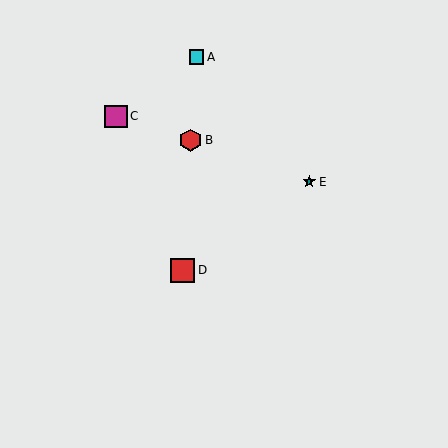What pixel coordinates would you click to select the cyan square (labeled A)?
Click at (197, 57) to select the cyan square A.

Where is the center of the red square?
The center of the red square is at (183, 271).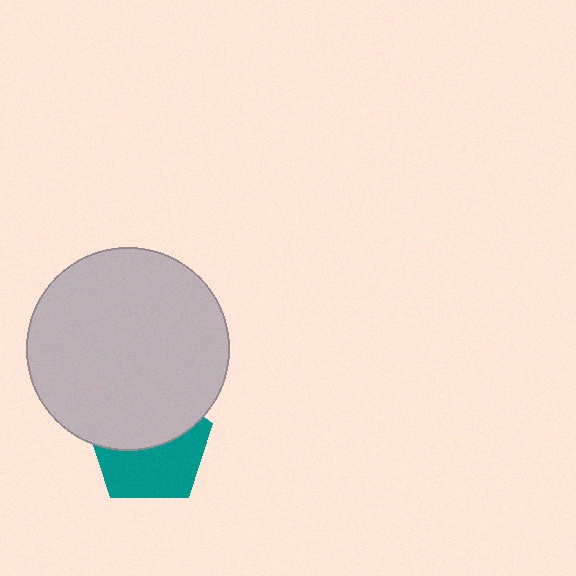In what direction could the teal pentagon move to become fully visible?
The teal pentagon could move down. That would shift it out from behind the light gray circle entirely.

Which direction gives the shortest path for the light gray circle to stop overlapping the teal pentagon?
Moving up gives the shortest separation.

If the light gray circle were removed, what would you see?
You would see the complete teal pentagon.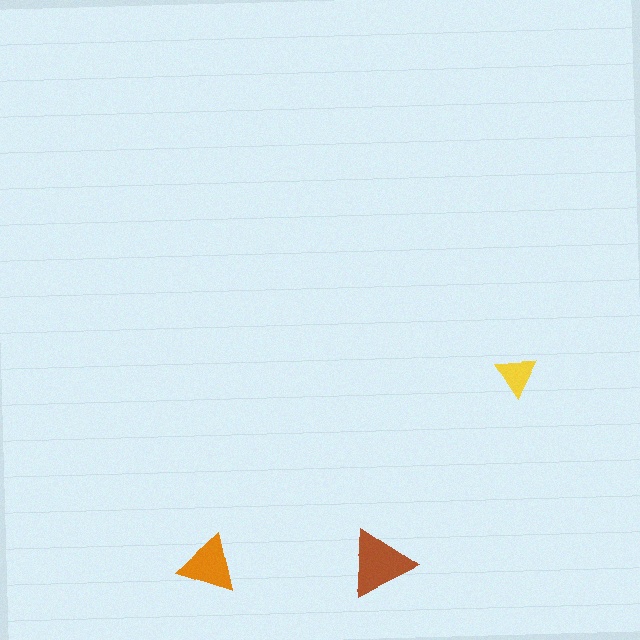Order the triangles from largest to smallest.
the brown one, the orange one, the yellow one.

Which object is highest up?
The yellow triangle is topmost.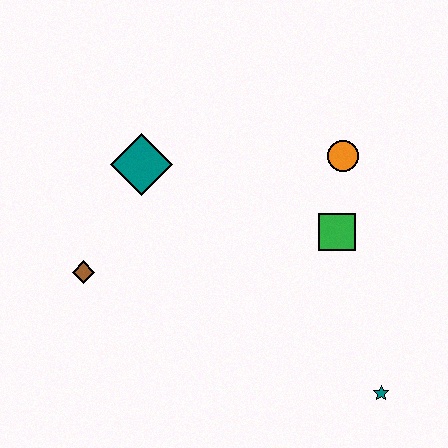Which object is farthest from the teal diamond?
The teal star is farthest from the teal diamond.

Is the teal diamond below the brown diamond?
No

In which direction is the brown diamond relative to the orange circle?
The brown diamond is to the left of the orange circle.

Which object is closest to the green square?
The orange circle is closest to the green square.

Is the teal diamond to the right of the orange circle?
No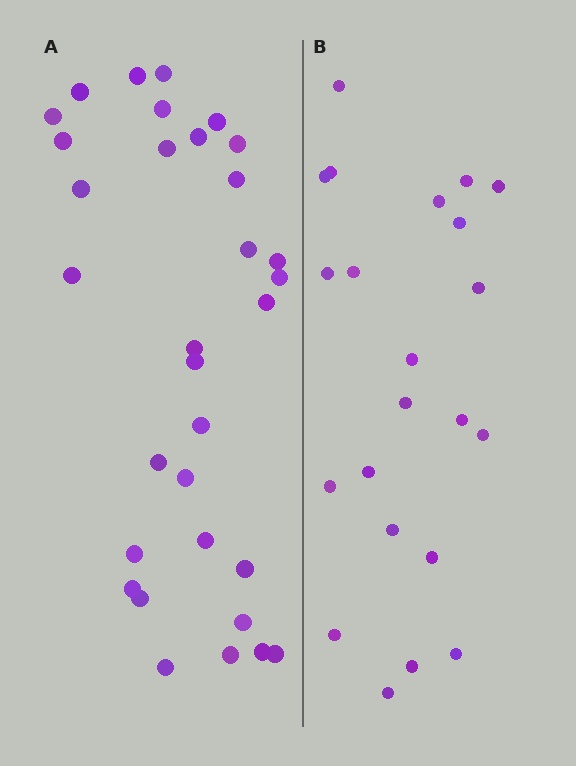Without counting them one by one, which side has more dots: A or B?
Region A (the left region) has more dots.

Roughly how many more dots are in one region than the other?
Region A has roughly 10 or so more dots than region B.